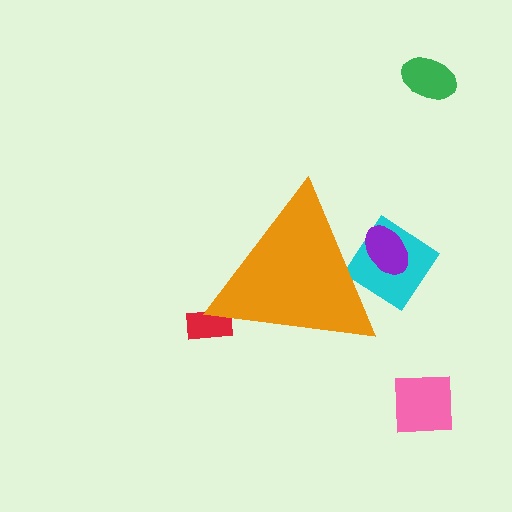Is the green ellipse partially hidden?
No, the green ellipse is fully visible.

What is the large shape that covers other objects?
An orange triangle.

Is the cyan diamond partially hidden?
Yes, the cyan diamond is partially hidden behind the orange triangle.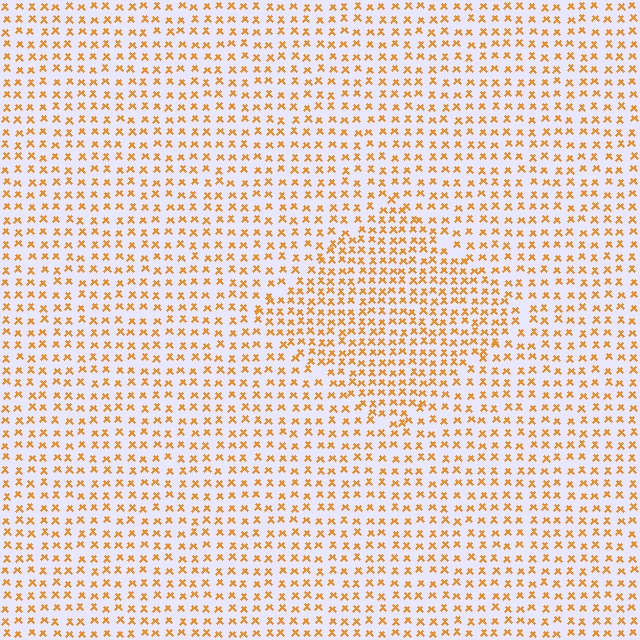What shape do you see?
I see a diamond.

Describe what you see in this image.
The image contains small orange elements arranged at two different densities. A diamond-shaped region is visible where the elements are more densely packed than the surrounding area.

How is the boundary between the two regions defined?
The boundary is defined by a change in element density (approximately 1.5x ratio). All elements are the same color, size, and shape.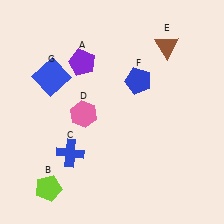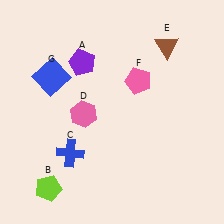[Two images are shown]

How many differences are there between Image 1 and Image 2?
There is 1 difference between the two images.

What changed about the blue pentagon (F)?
In Image 1, F is blue. In Image 2, it changed to pink.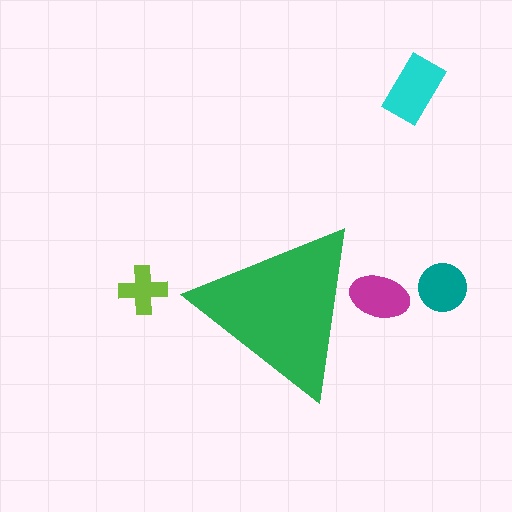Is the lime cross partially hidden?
No, the lime cross is fully visible.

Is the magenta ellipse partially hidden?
Yes, the magenta ellipse is partially hidden behind the green triangle.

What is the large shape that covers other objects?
A green triangle.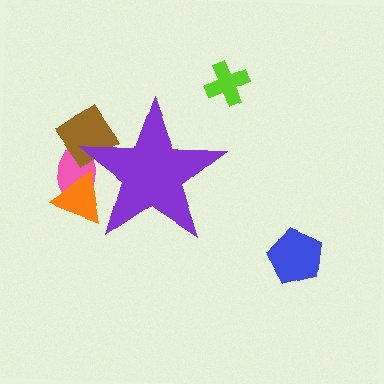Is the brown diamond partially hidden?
Yes, the brown diamond is partially hidden behind the purple star.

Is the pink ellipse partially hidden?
Yes, the pink ellipse is partially hidden behind the purple star.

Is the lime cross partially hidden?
No, the lime cross is fully visible.